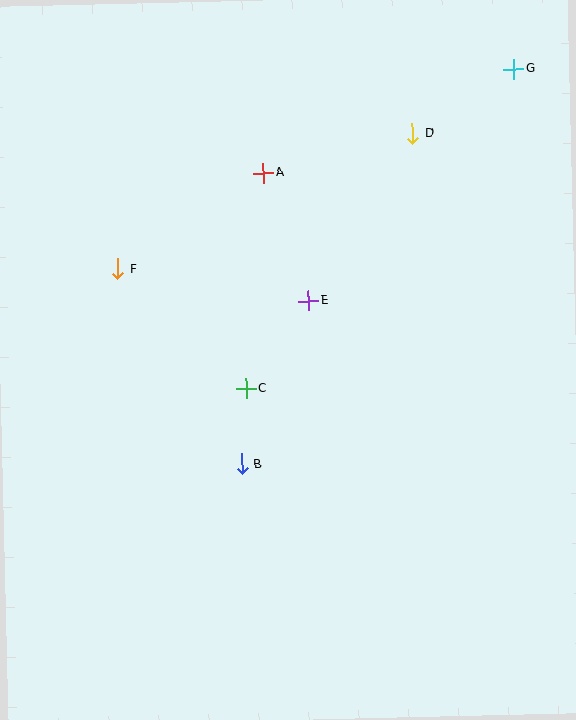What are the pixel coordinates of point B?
Point B is at (242, 464).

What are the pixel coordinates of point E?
Point E is at (308, 301).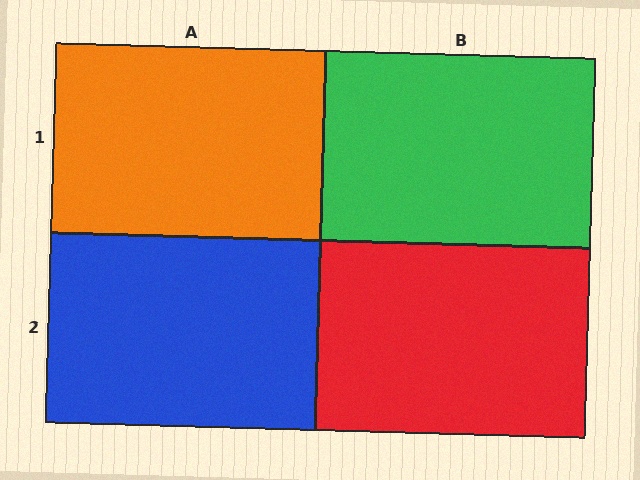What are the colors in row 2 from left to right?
Blue, red.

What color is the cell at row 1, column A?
Orange.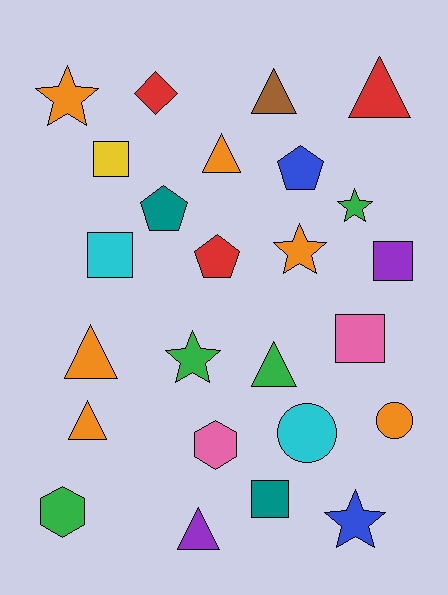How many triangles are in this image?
There are 7 triangles.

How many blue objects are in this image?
There are 2 blue objects.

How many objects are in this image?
There are 25 objects.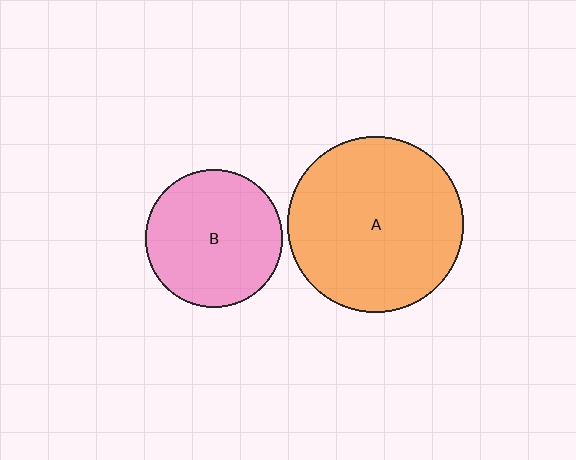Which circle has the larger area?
Circle A (orange).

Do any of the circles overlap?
No, none of the circles overlap.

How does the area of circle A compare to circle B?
Approximately 1.6 times.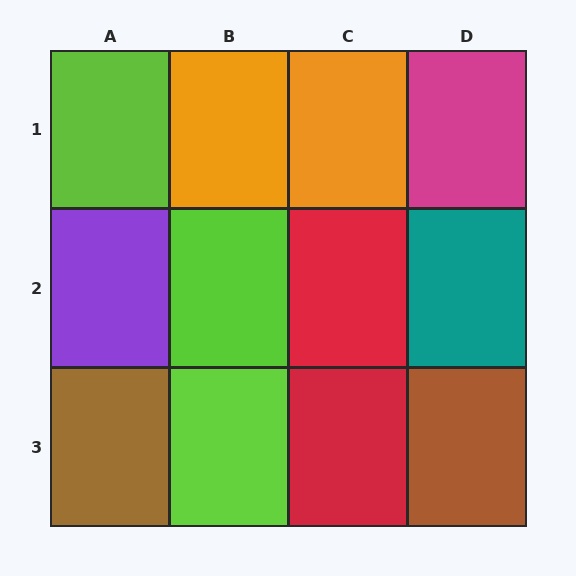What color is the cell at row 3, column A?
Brown.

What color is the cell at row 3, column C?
Red.